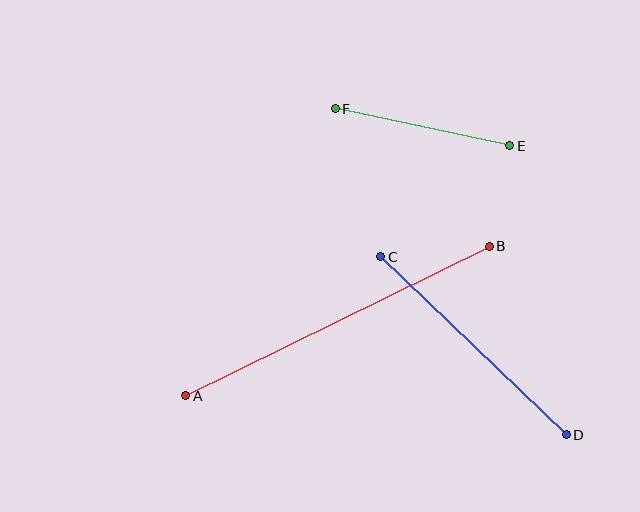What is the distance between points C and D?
The distance is approximately 257 pixels.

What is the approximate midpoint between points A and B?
The midpoint is at approximately (338, 321) pixels.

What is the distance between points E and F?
The distance is approximately 178 pixels.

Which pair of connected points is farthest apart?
Points A and B are farthest apart.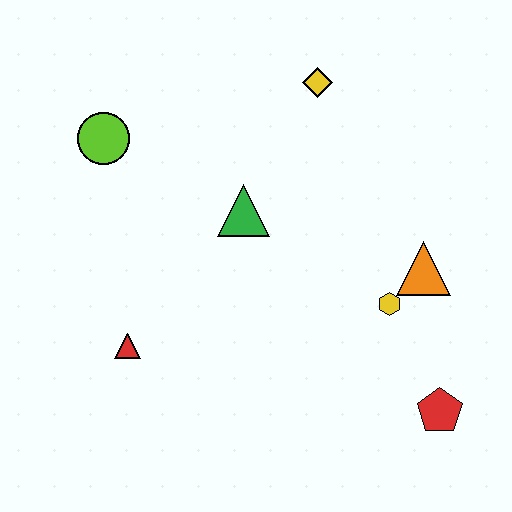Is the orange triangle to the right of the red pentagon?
No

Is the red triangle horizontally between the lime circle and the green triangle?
Yes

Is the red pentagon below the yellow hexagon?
Yes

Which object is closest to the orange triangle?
The yellow hexagon is closest to the orange triangle.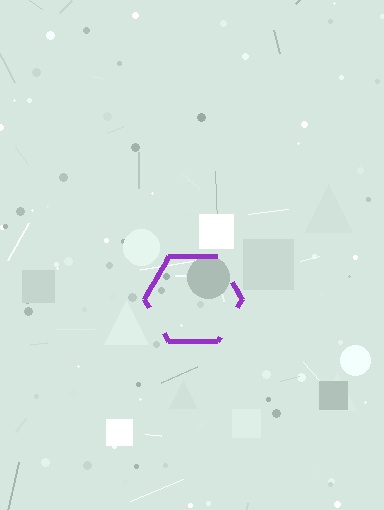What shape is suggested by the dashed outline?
The dashed outline suggests a hexagon.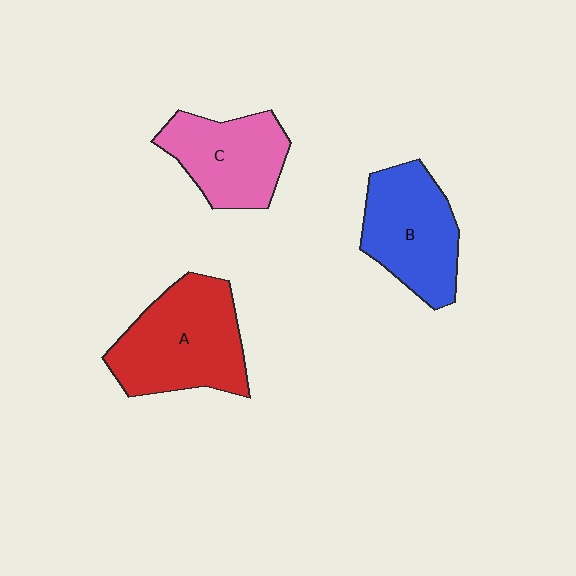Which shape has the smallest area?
Shape C (pink).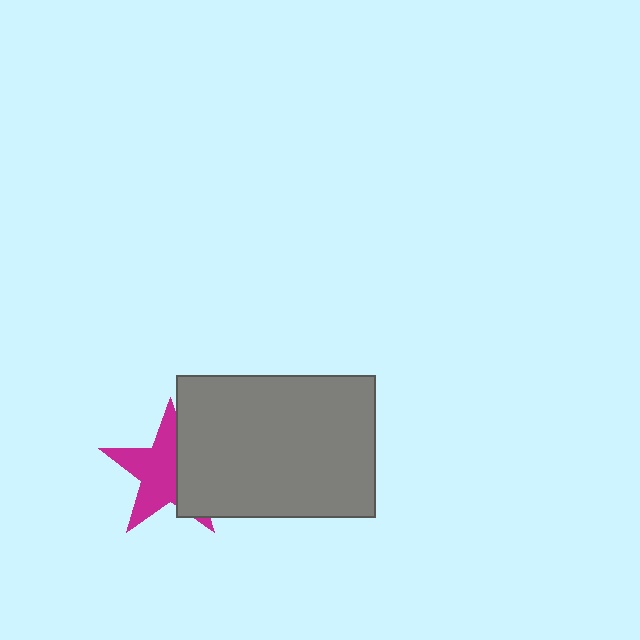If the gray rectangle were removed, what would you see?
You would see the complete magenta star.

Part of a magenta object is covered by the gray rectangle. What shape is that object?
It is a star.